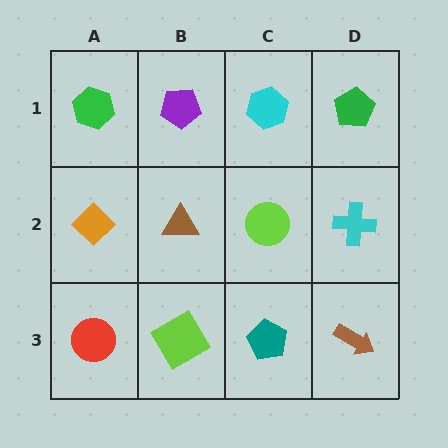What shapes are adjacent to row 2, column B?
A purple pentagon (row 1, column B), a lime diamond (row 3, column B), an orange diamond (row 2, column A), a lime circle (row 2, column C).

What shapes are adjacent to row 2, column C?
A cyan hexagon (row 1, column C), a teal pentagon (row 3, column C), a brown triangle (row 2, column B), a cyan cross (row 2, column D).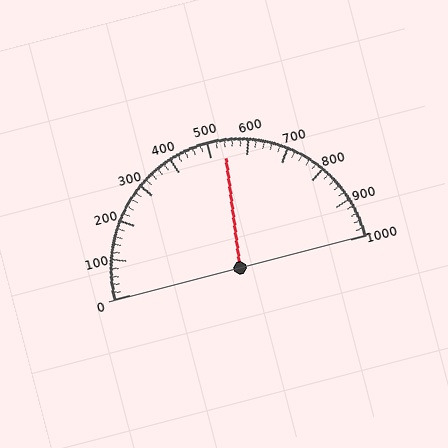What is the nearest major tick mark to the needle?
The nearest major tick mark is 500.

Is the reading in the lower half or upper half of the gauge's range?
The reading is in the upper half of the range (0 to 1000).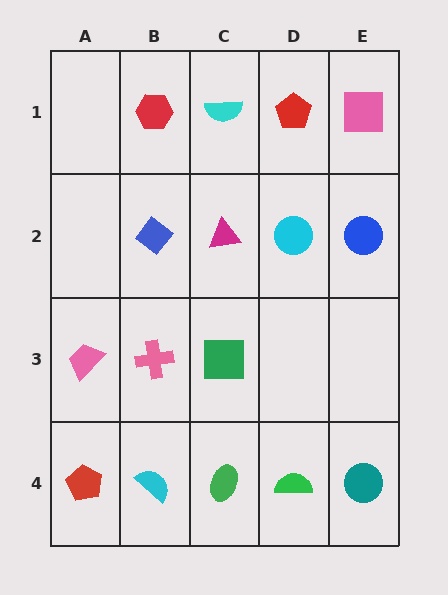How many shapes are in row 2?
4 shapes.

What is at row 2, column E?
A blue circle.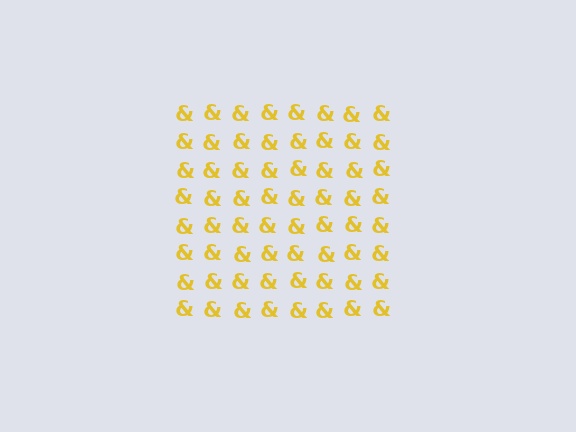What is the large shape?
The large shape is a square.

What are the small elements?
The small elements are ampersands.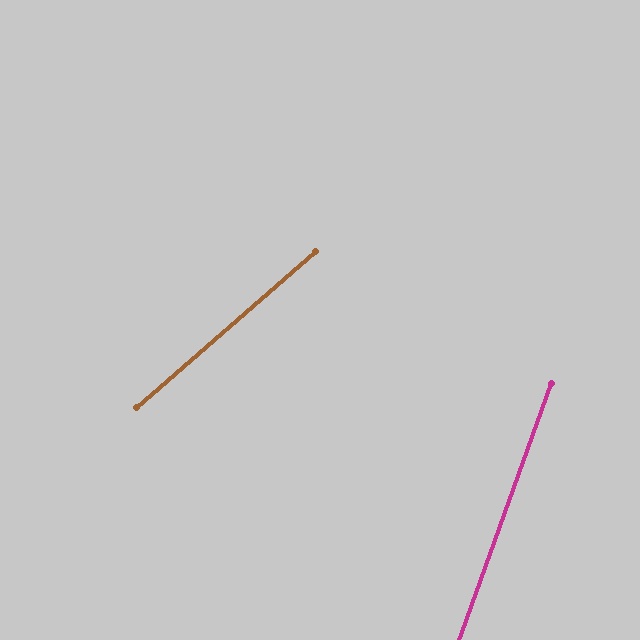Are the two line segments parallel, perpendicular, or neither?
Neither parallel nor perpendicular — they differ by about 29°.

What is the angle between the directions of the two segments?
Approximately 29 degrees.